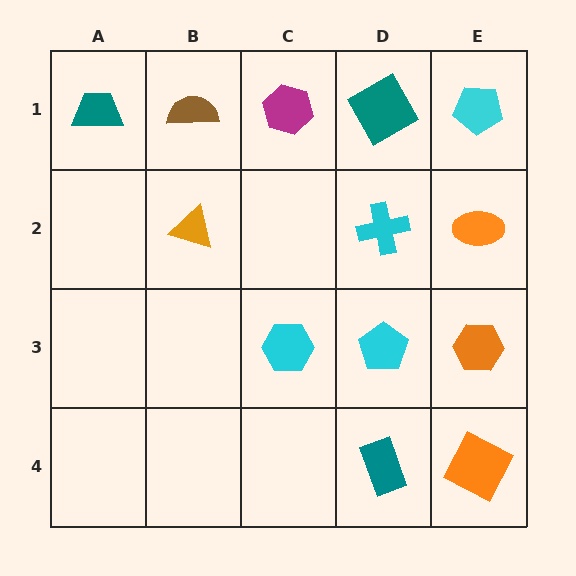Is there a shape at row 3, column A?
No, that cell is empty.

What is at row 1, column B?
A brown semicircle.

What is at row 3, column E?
An orange hexagon.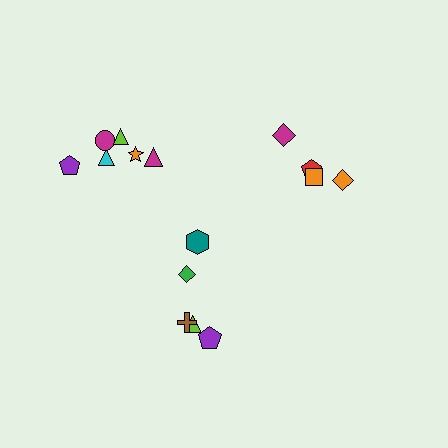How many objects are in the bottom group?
There are 5 objects.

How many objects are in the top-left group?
There are 6 objects.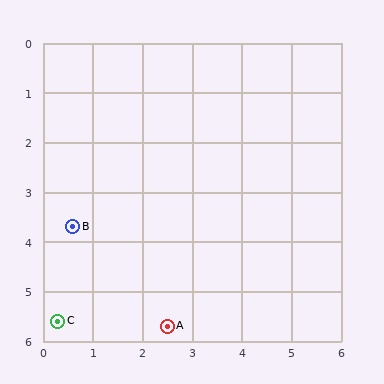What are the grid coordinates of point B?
Point B is at approximately (0.6, 3.7).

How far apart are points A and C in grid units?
Points A and C are about 2.2 grid units apart.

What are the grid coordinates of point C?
Point C is at approximately (0.3, 5.6).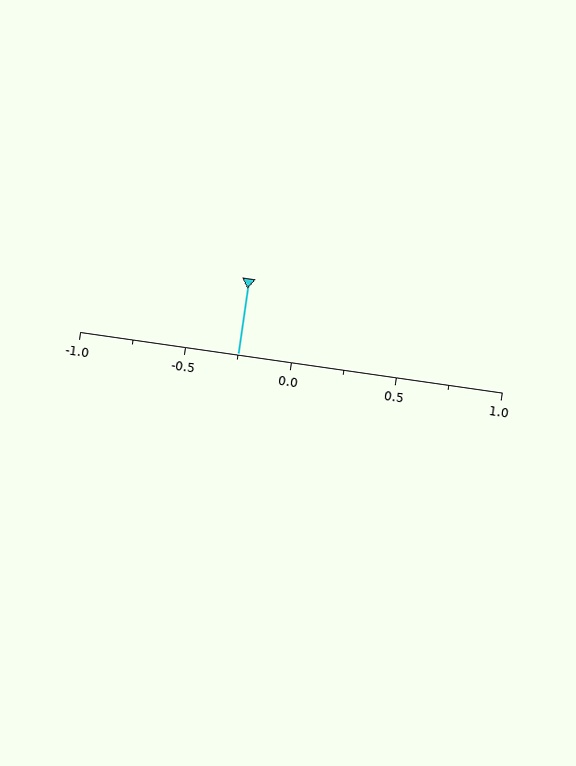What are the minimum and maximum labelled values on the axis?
The axis runs from -1.0 to 1.0.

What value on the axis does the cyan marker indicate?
The marker indicates approximately -0.25.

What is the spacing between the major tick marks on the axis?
The major ticks are spaced 0.5 apart.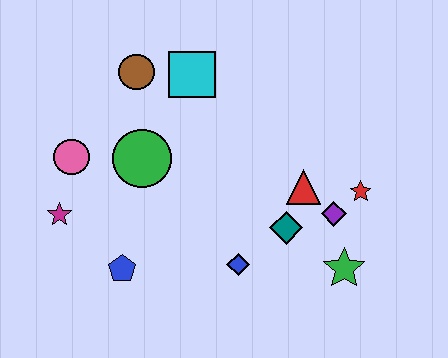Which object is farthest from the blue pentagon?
The red star is farthest from the blue pentagon.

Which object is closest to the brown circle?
The cyan square is closest to the brown circle.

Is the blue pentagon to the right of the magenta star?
Yes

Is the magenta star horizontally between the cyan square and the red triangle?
No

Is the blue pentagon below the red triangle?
Yes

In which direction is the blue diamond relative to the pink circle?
The blue diamond is to the right of the pink circle.